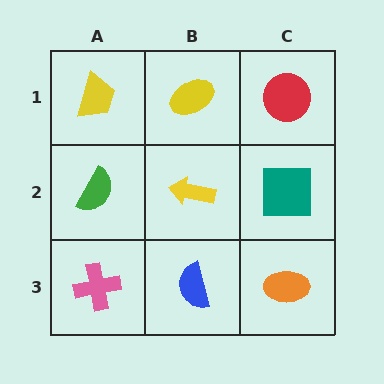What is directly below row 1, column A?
A green semicircle.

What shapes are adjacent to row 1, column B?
A yellow arrow (row 2, column B), a yellow trapezoid (row 1, column A), a red circle (row 1, column C).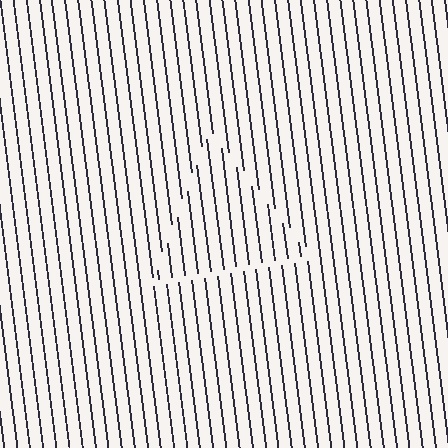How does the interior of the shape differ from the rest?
The interior of the shape contains the same grating, shifted by half a period — the contour is defined by the phase discontinuity where line-ends from the inner and outer gratings abut.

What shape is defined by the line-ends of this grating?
An illusory triangle. The interior of the shape contains the same grating, shifted by half a period — the contour is defined by the phase discontinuity where line-ends from the inner and outer gratings abut.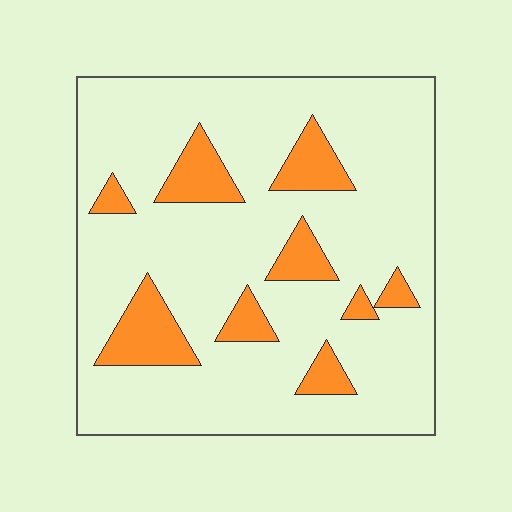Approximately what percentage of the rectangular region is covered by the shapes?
Approximately 15%.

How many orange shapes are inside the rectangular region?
9.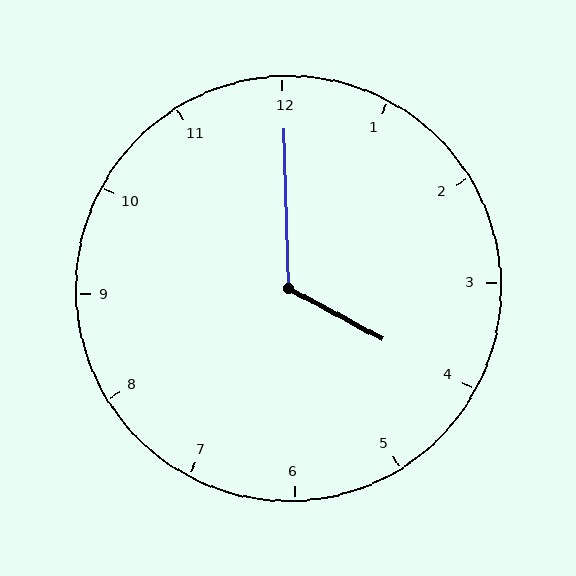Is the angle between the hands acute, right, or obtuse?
It is obtuse.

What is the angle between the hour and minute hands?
Approximately 120 degrees.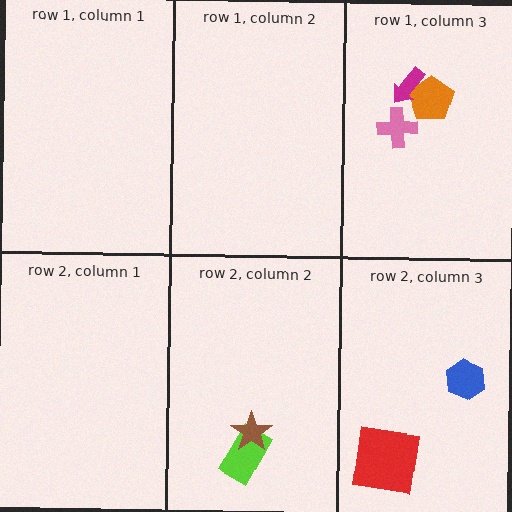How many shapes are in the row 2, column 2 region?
2.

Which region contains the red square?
The row 2, column 3 region.